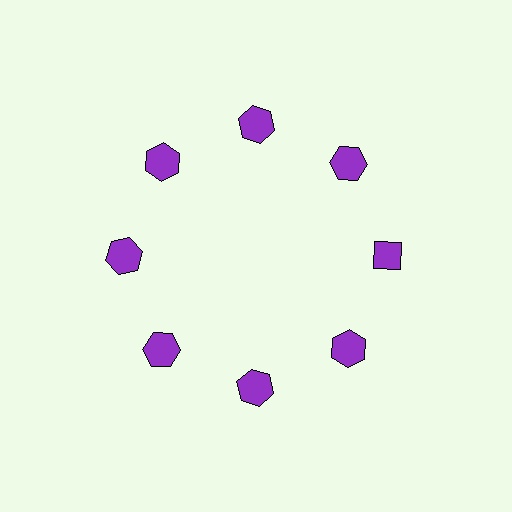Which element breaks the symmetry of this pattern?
The purple diamond at roughly the 3 o'clock position breaks the symmetry. All other shapes are purple hexagons.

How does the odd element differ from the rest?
It has a different shape: diamond instead of hexagon.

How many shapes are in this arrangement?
There are 8 shapes arranged in a ring pattern.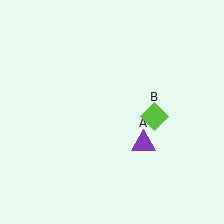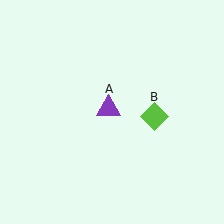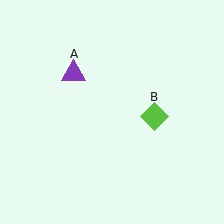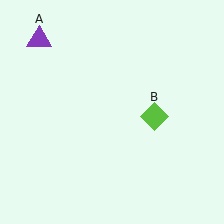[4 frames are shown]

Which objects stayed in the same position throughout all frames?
Lime diamond (object B) remained stationary.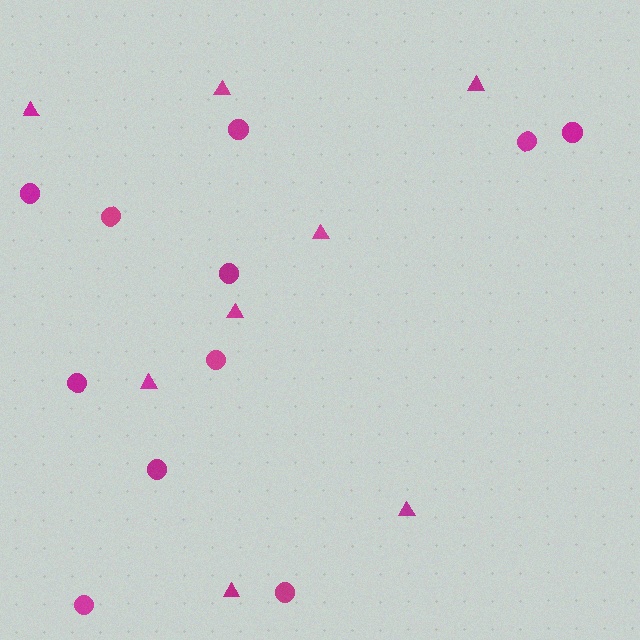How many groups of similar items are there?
There are 2 groups: one group of triangles (8) and one group of circles (11).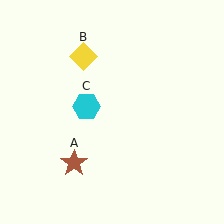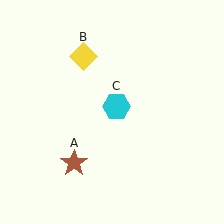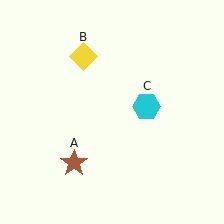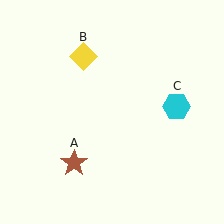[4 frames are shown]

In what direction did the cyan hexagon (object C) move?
The cyan hexagon (object C) moved right.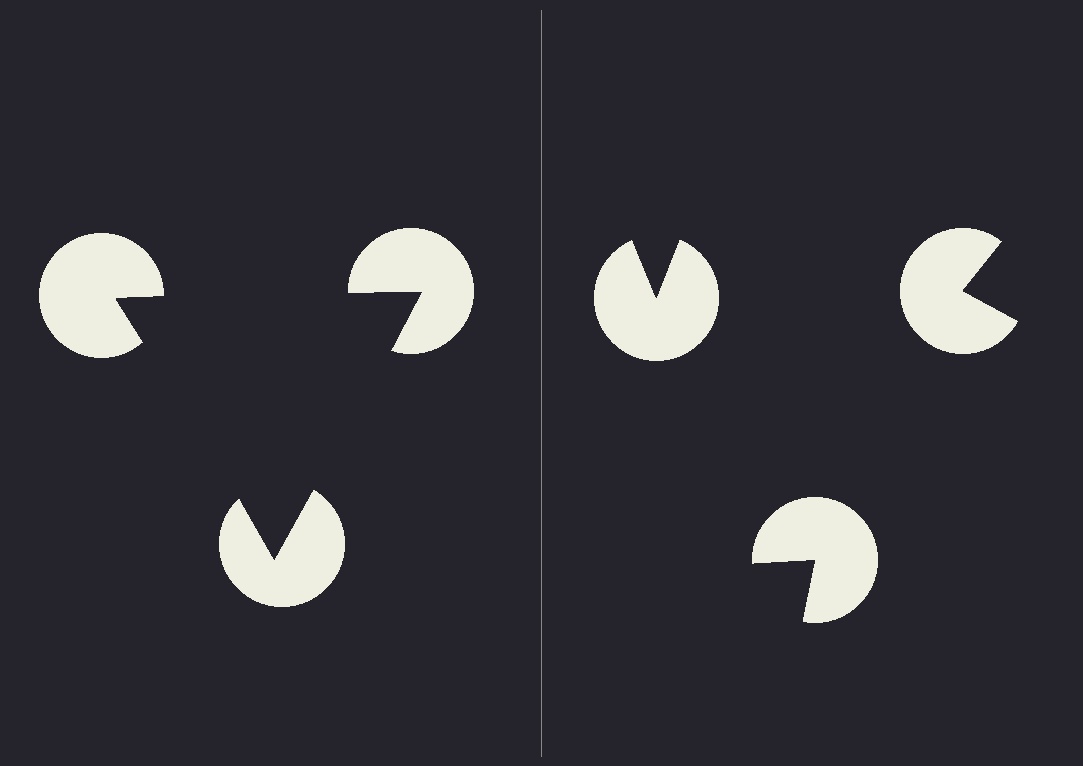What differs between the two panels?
The pac-man discs are positioned identically on both sides; only the wedge orientations differ. On the left they align to a triangle; on the right they are misaligned.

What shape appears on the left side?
An illusory triangle.